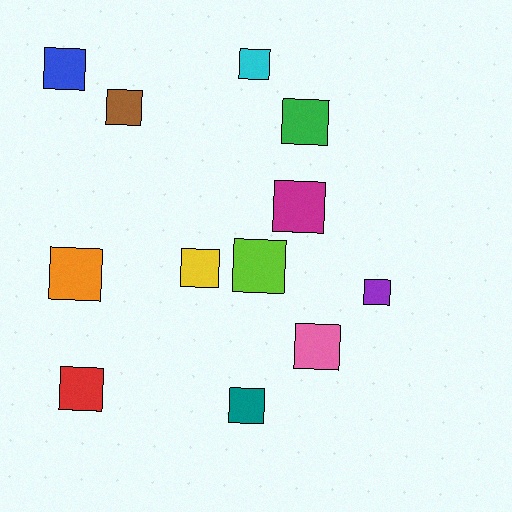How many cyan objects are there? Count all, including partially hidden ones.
There is 1 cyan object.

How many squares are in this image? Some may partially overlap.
There are 12 squares.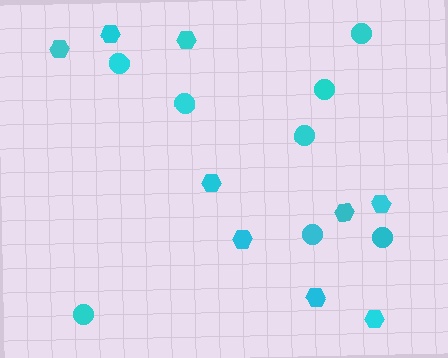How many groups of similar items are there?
There are 2 groups: one group of hexagons (9) and one group of circles (8).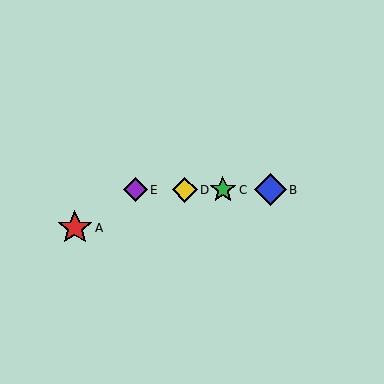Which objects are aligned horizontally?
Objects B, C, D, E are aligned horizontally.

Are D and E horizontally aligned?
Yes, both are at y≈190.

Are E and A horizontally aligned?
No, E is at y≈190 and A is at y≈228.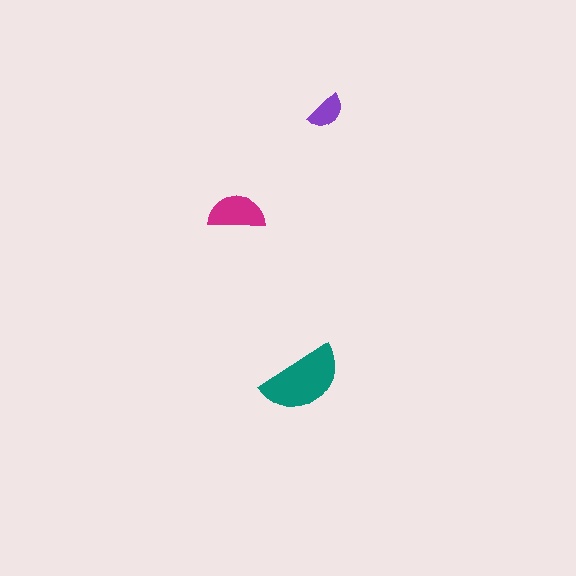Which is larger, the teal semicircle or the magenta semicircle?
The teal one.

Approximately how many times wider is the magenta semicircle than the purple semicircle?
About 1.5 times wider.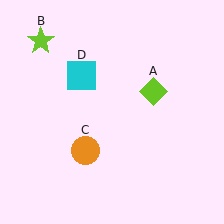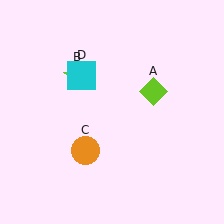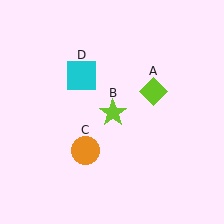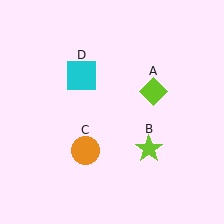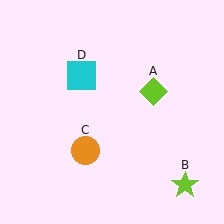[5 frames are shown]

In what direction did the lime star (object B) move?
The lime star (object B) moved down and to the right.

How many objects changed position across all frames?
1 object changed position: lime star (object B).